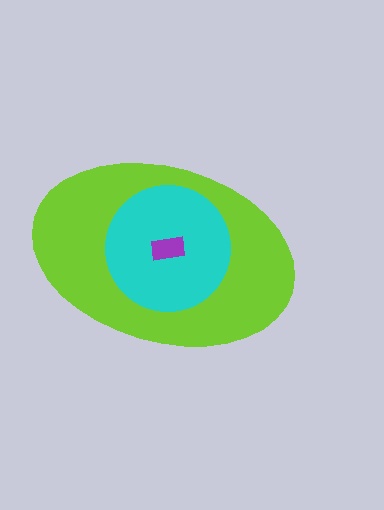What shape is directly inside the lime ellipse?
The cyan circle.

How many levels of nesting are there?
3.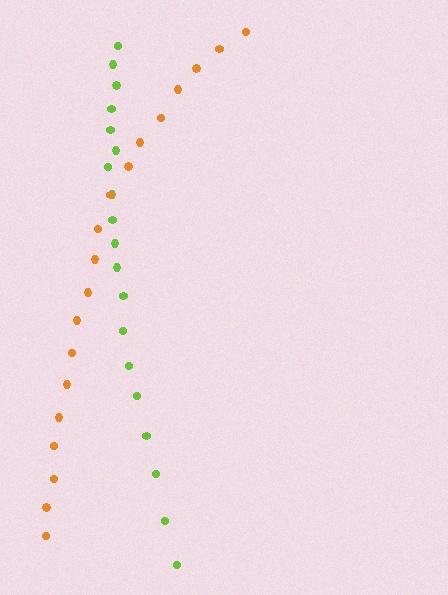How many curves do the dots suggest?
There are 2 distinct paths.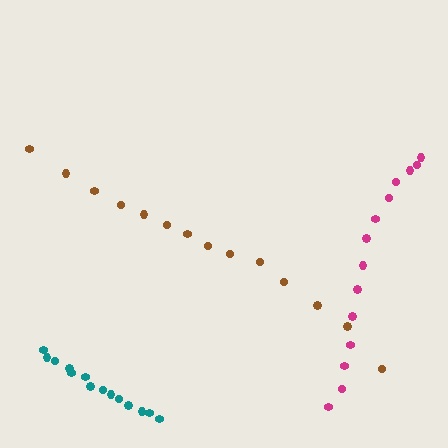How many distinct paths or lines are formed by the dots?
There are 3 distinct paths.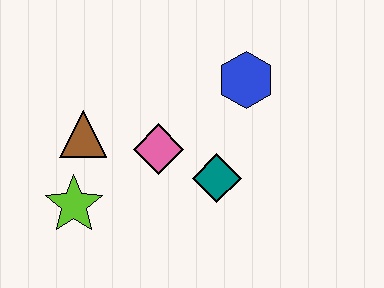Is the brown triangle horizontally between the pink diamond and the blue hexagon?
No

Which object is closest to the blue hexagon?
The teal diamond is closest to the blue hexagon.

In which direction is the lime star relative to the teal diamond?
The lime star is to the left of the teal diamond.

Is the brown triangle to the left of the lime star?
No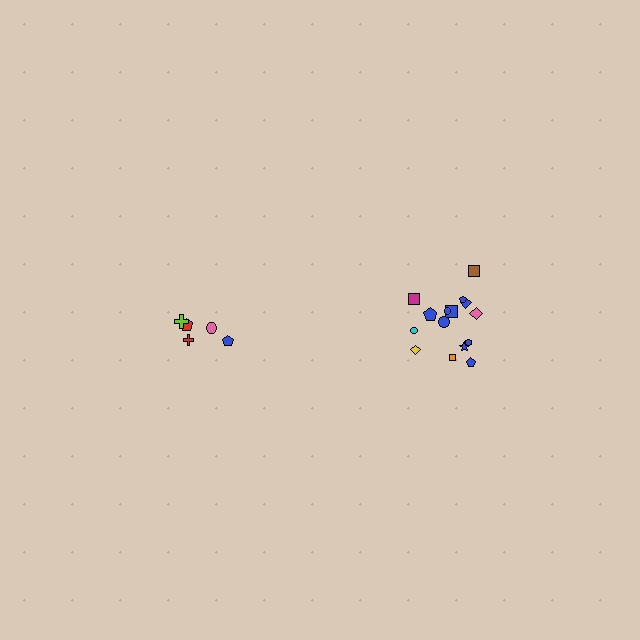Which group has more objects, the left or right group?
The right group.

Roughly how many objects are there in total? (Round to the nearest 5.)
Roughly 20 objects in total.